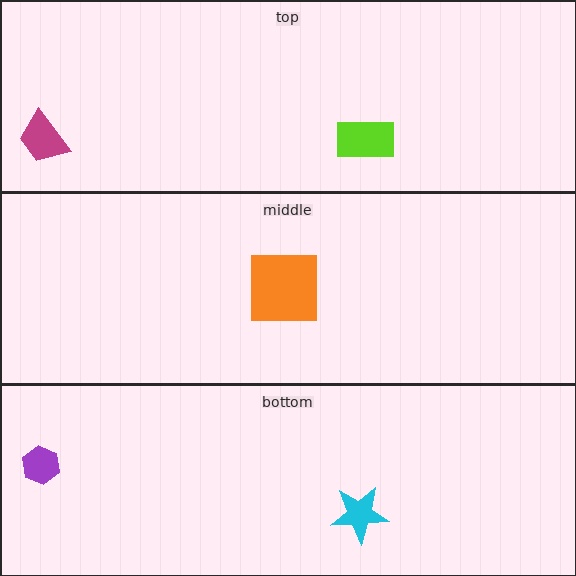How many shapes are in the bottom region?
2.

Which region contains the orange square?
The middle region.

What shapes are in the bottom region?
The cyan star, the purple hexagon.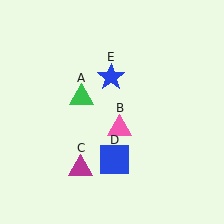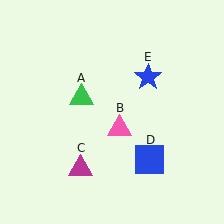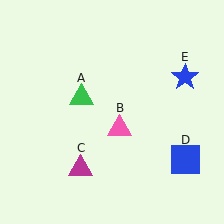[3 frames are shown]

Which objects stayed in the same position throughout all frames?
Green triangle (object A) and pink triangle (object B) and magenta triangle (object C) remained stationary.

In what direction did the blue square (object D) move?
The blue square (object D) moved right.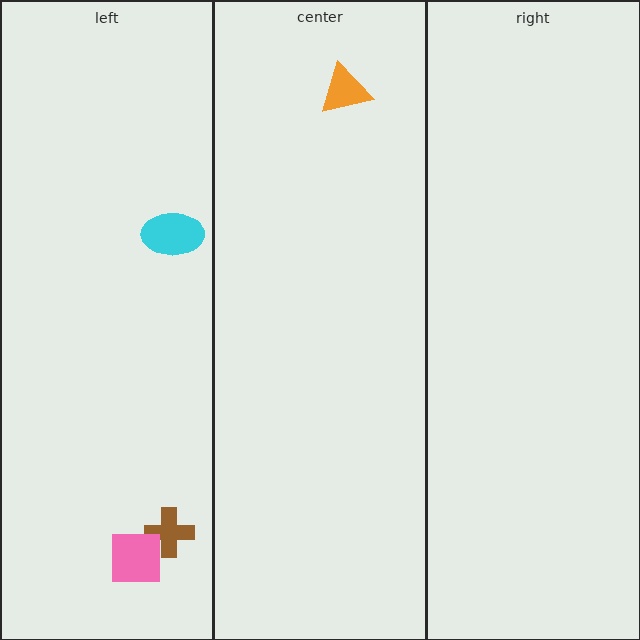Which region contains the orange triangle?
The center region.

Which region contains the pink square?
The left region.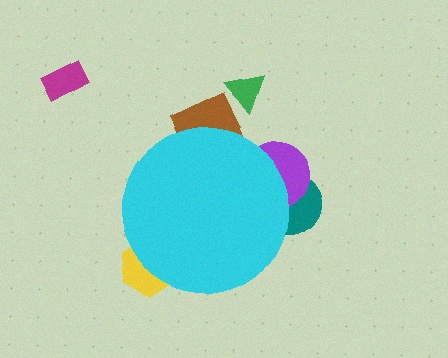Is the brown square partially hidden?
Yes, the brown square is partially hidden behind the cyan circle.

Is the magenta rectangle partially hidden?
No, the magenta rectangle is fully visible.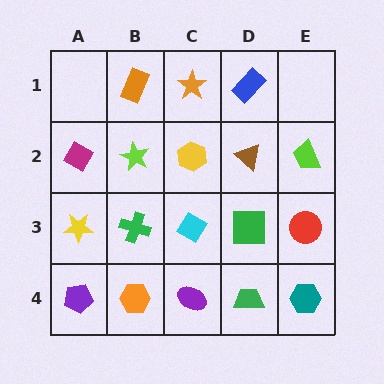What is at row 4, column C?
A purple ellipse.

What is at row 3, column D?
A green square.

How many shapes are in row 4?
5 shapes.